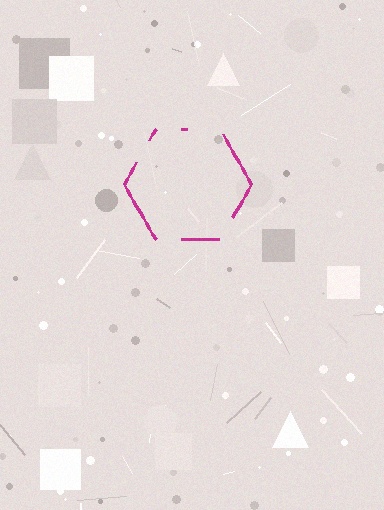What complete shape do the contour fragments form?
The contour fragments form a hexagon.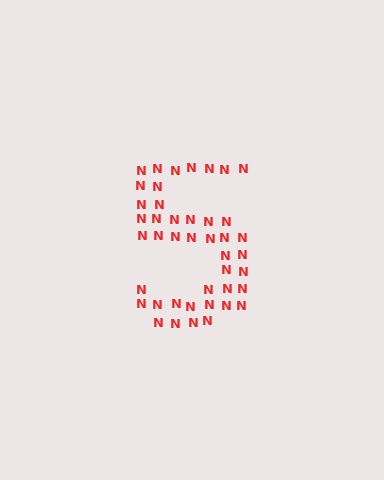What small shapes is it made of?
It is made of small letter N's.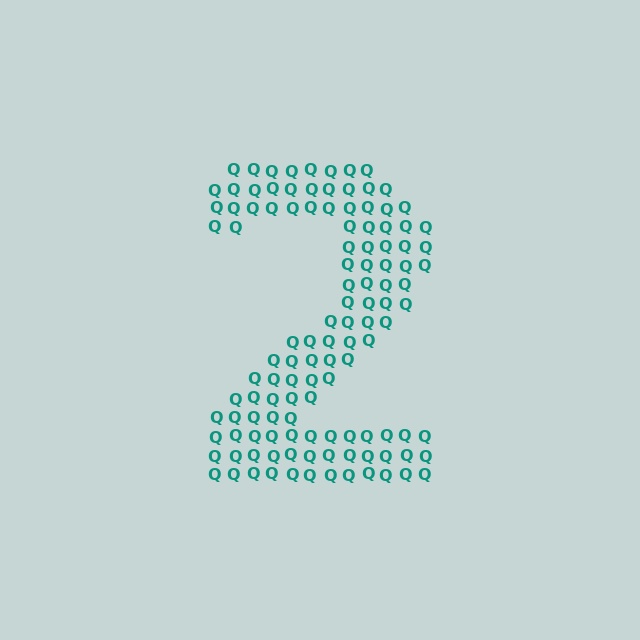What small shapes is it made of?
It is made of small letter Q's.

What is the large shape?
The large shape is the digit 2.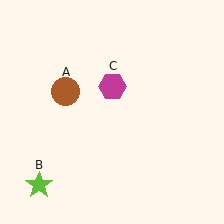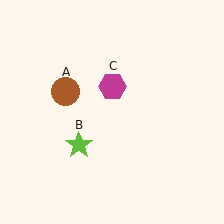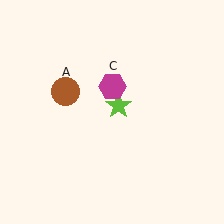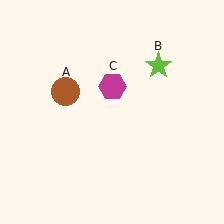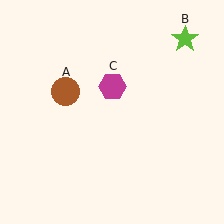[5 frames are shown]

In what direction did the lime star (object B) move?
The lime star (object B) moved up and to the right.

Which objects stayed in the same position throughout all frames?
Brown circle (object A) and magenta hexagon (object C) remained stationary.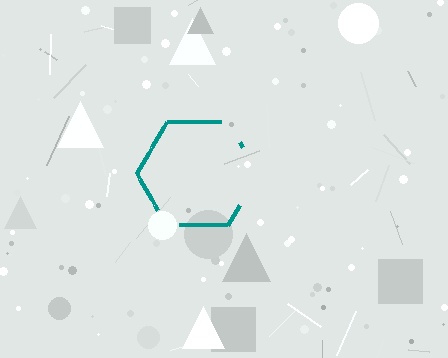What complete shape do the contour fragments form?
The contour fragments form a hexagon.